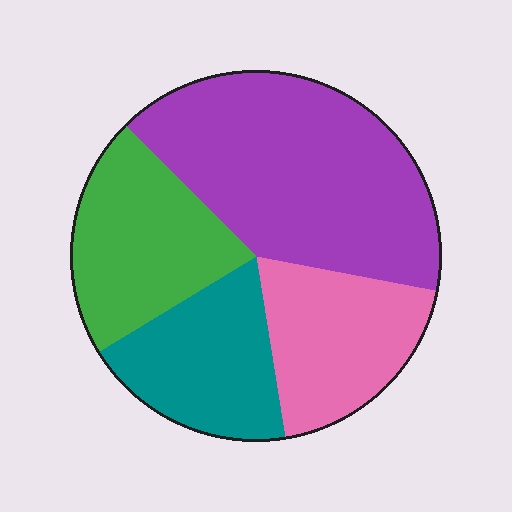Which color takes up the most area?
Purple, at roughly 40%.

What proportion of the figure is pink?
Pink takes up about one fifth (1/5) of the figure.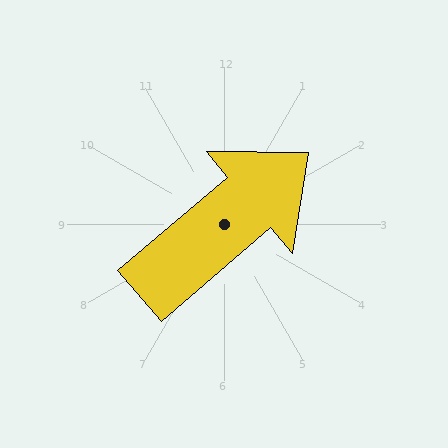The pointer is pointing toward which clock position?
Roughly 2 o'clock.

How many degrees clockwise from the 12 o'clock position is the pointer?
Approximately 50 degrees.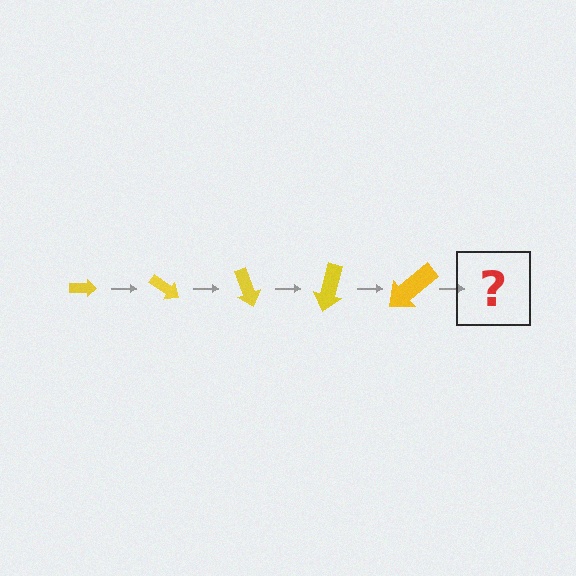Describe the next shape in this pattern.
It should be an arrow, larger than the previous one and rotated 175 degrees from the start.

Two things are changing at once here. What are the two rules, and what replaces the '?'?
The two rules are that the arrow grows larger each step and it rotates 35 degrees each step. The '?' should be an arrow, larger than the previous one and rotated 175 degrees from the start.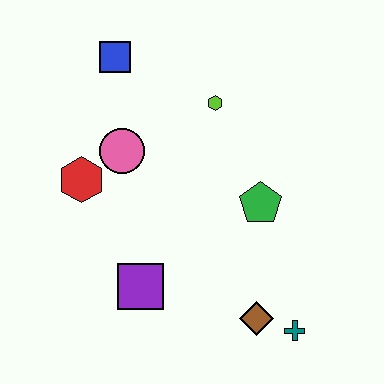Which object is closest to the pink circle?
The red hexagon is closest to the pink circle.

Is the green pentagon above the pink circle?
No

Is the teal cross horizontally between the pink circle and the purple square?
No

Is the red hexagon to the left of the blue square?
Yes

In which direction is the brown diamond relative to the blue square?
The brown diamond is below the blue square.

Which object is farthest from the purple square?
The blue square is farthest from the purple square.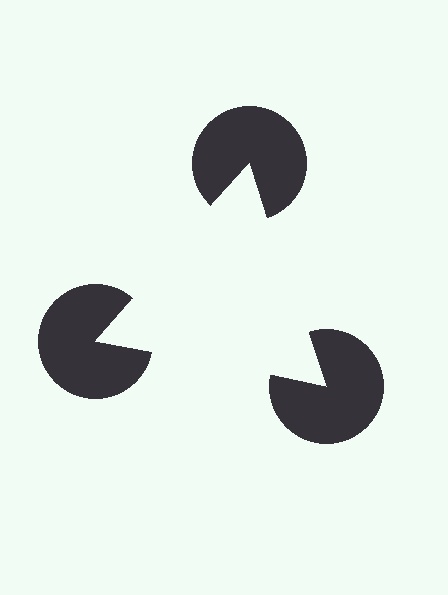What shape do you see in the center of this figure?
An illusory triangle — its edges are inferred from the aligned wedge cuts in the pac-man discs, not physically drawn.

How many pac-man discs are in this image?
There are 3 — one at each vertex of the illusory triangle.